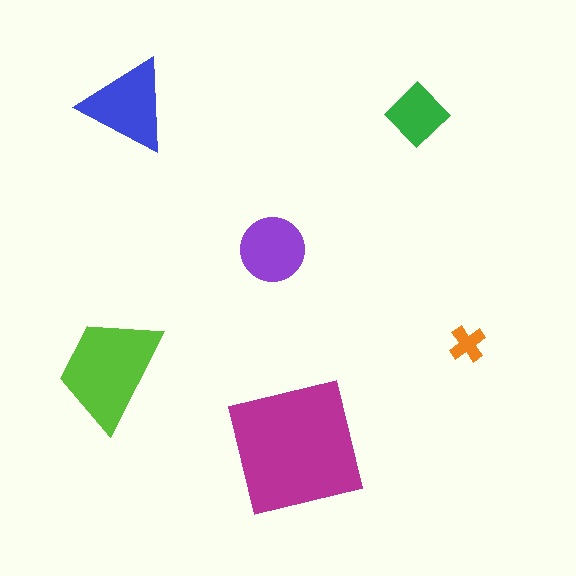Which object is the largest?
The magenta square.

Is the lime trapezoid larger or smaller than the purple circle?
Larger.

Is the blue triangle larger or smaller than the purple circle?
Larger.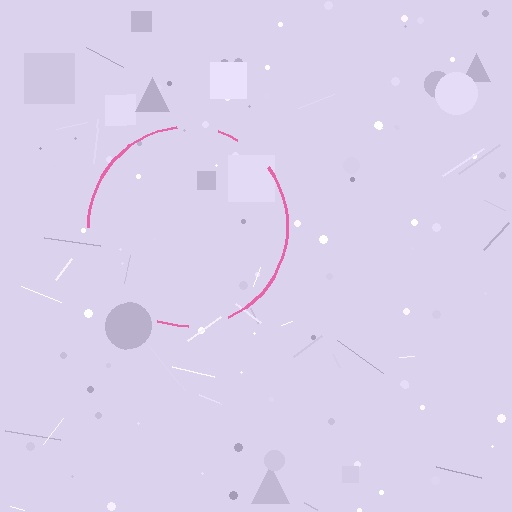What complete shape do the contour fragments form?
The contour fragments form a circle.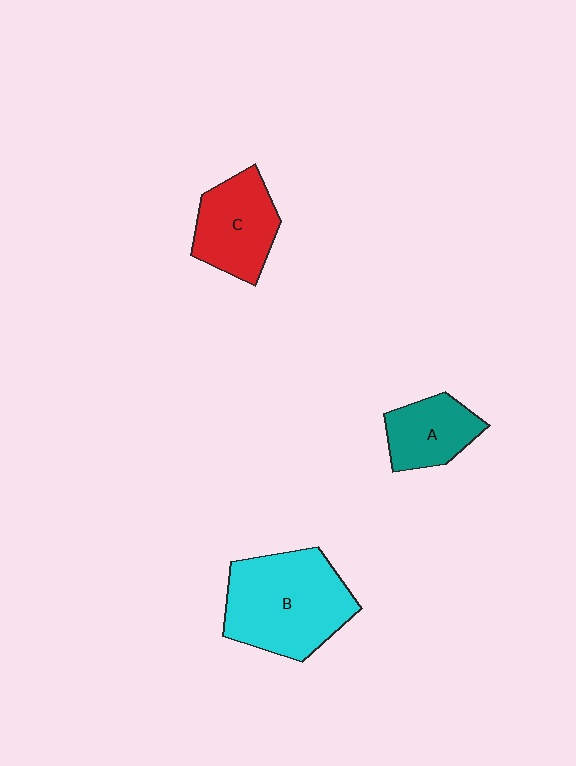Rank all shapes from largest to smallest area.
From largest to smallest: B (cyan), C (red), A (teal).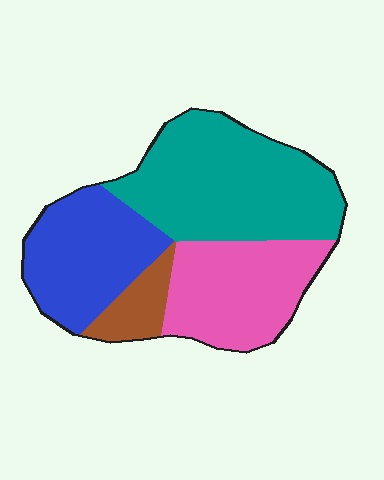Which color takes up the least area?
Brown, at roughly 10%.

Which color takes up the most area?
Teal, at roughly 40%.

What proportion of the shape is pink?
Pink covers 26% of the shape.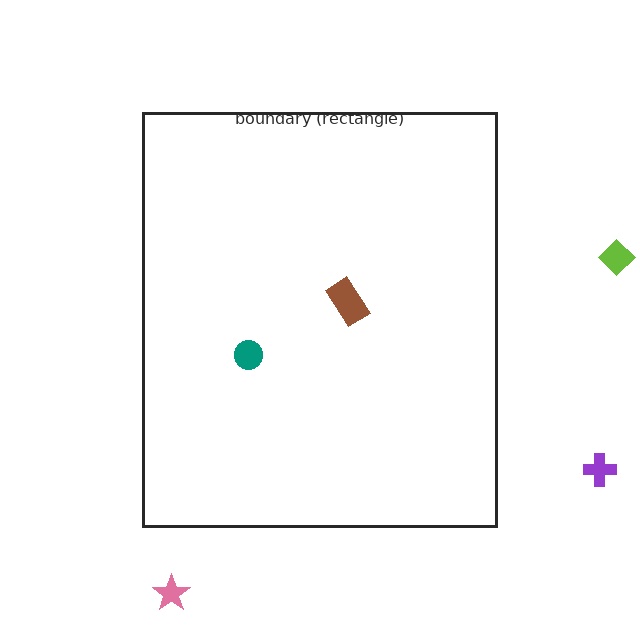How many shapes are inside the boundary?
2 inside, 3 outside.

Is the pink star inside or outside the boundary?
Outside.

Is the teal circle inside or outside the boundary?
Inside.